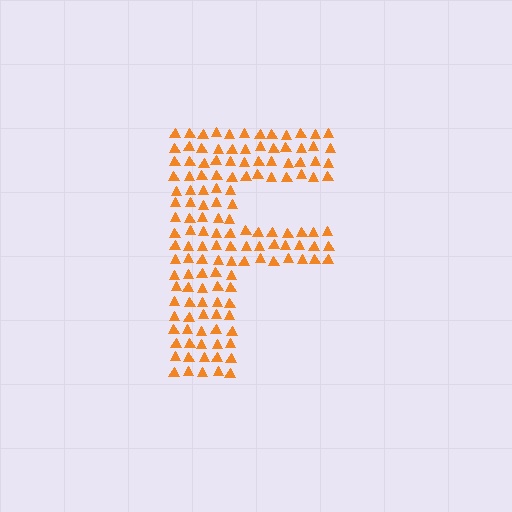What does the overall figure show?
The overall figure shows the letter F.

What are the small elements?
The small elements are triangles.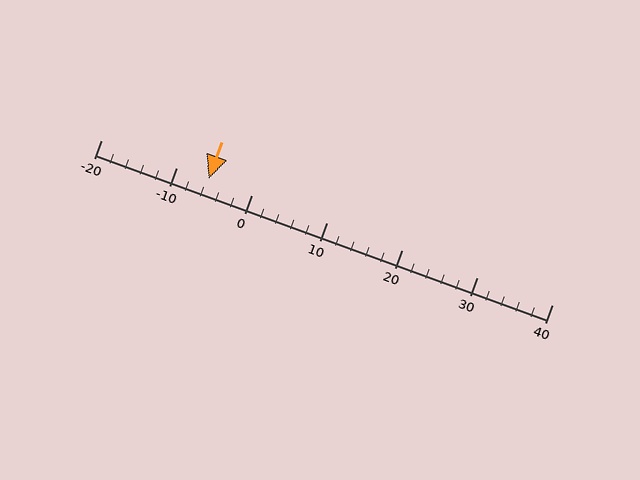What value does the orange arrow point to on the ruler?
The orange arrow points to approximately -6.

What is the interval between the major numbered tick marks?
The major tick marks are spaced 10 units apart.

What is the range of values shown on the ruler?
The ruler shows values from -20 to 40.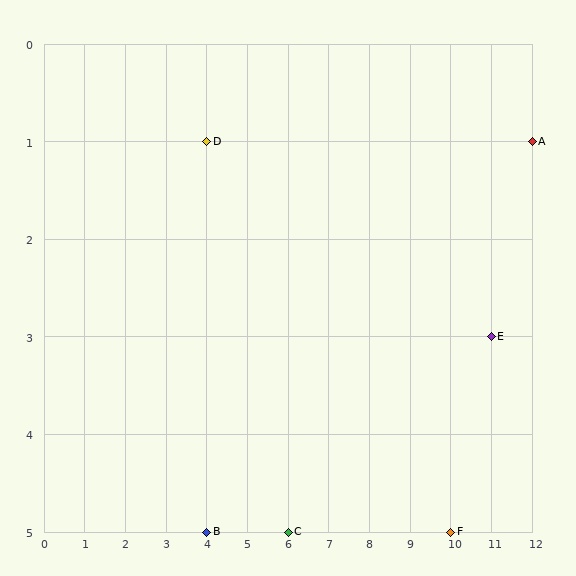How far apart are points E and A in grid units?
Points E and A are 1 column and 2 rows apart (about 2.2 grid units diagonally).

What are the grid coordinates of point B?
Point B is at grid coordinates (4, 5).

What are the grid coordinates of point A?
Point A is at grid coordinates (12, 1).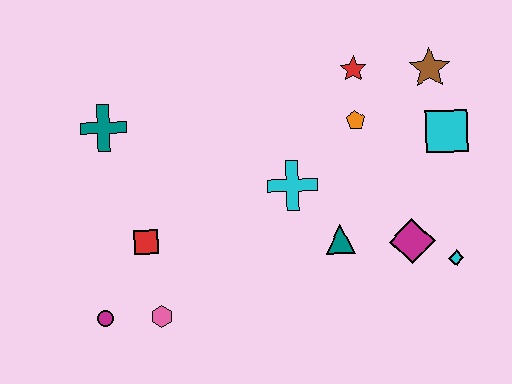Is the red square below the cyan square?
Yes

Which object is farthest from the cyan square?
The magenta circle is farthest from the cyan square.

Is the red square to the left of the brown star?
Yes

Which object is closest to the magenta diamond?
The cyan diamond is closest to the magenta diamond.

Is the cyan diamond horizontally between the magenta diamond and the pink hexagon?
No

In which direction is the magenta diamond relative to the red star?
The magenta diamond is below the red star.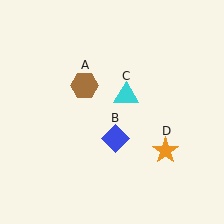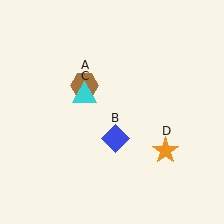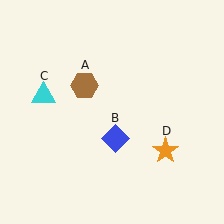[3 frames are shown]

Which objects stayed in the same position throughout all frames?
Brown hexagon (object A) and blue diamond (object B) and orange star (object D) remained stationary.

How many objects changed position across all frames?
1 object changed position: cyan triangle (object C).